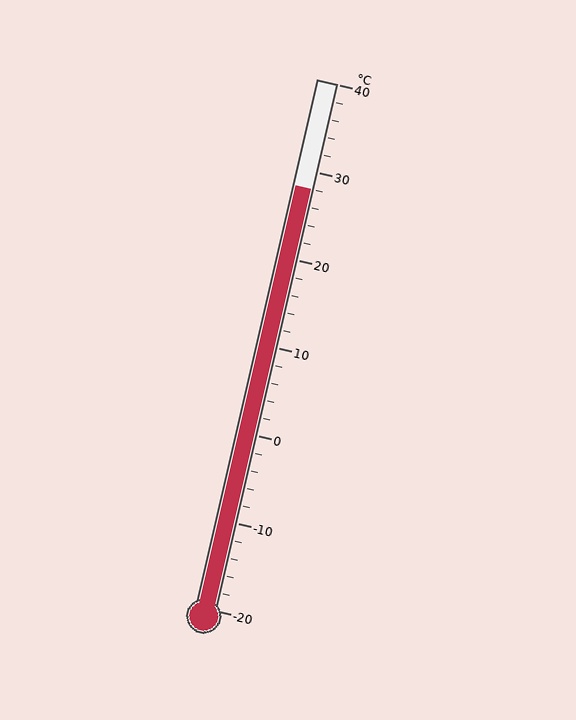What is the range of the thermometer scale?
The thermometer scale ranges from -20°C to 40°C.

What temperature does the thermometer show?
The thermometer shows approximately 28°C.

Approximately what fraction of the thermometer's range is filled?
The thermometer is filled to approximately 80% of its range.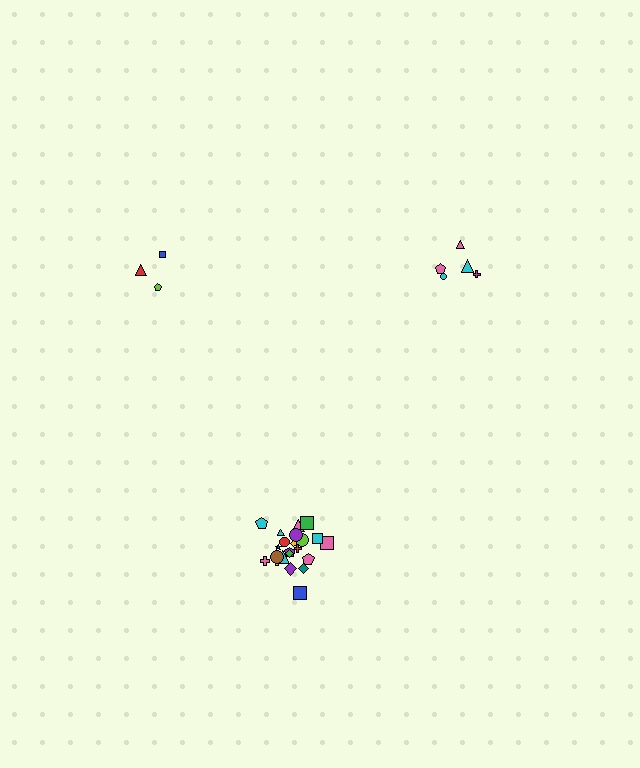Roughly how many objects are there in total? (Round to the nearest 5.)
Roughly 30 objects in total.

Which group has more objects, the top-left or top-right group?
The top-right group.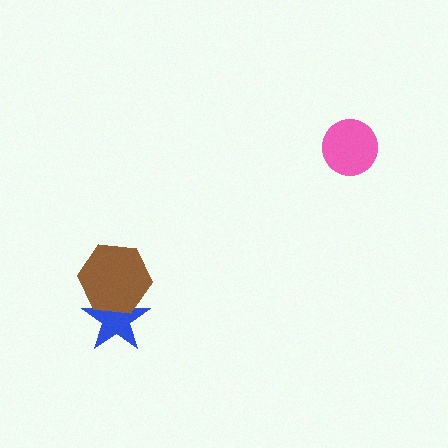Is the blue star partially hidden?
Yes, it is partially covered by another shape.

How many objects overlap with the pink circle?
0 objects overlap with the pink circle.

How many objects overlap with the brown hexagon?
1 object overlaps with the brown hexagon.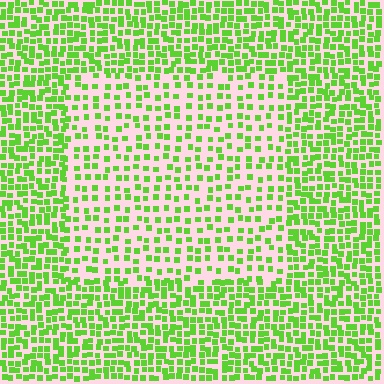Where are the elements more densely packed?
The elements are more densely packed outside the rectangle boundary.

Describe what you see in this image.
The image contains small lime elements arranged at two different densities. A rectangle-shaped region is visible where the elements are less densely packed than the surrounding area.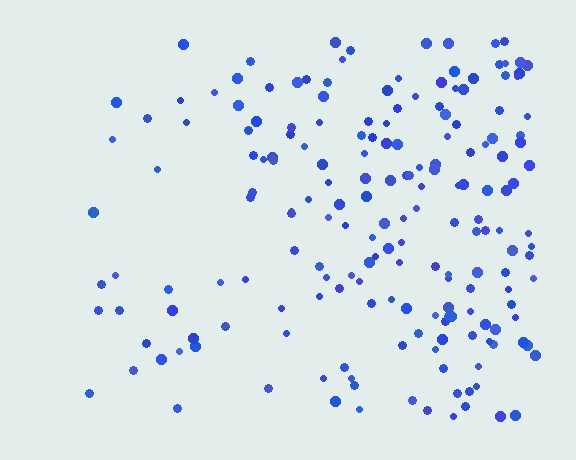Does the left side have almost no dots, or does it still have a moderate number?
Still a moderate number, just noticeably fewer than the right.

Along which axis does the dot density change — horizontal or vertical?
Horizontal.